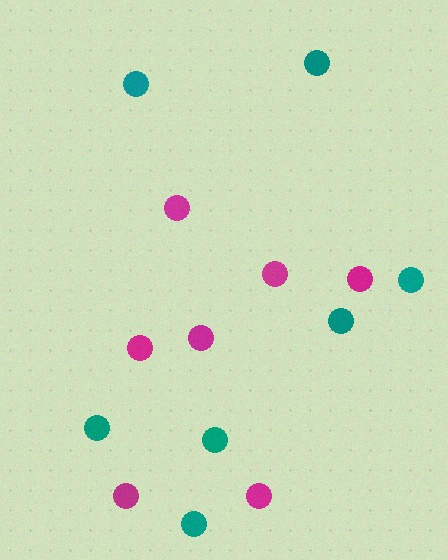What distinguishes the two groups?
There are 2 groups: one group of teal circles (7) and one group of magenta circles (7).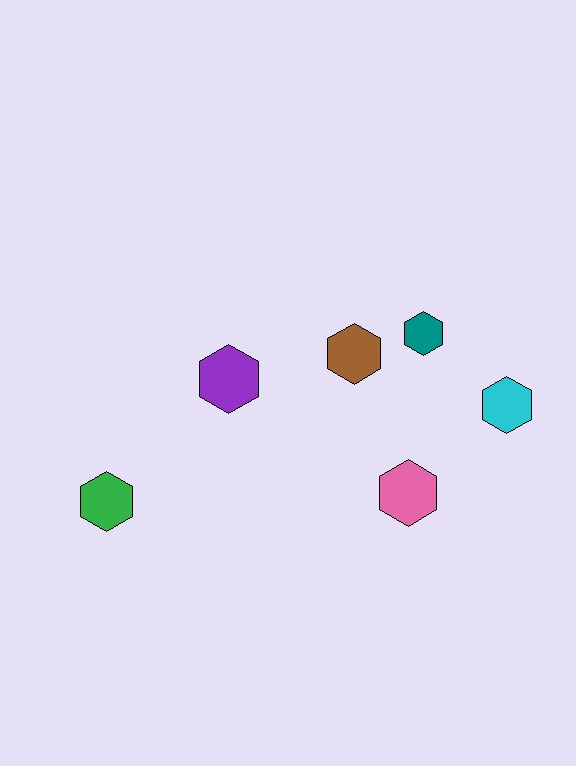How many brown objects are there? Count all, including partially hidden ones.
There is 1 brown object.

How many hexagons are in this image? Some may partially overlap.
There are 6 hexagons.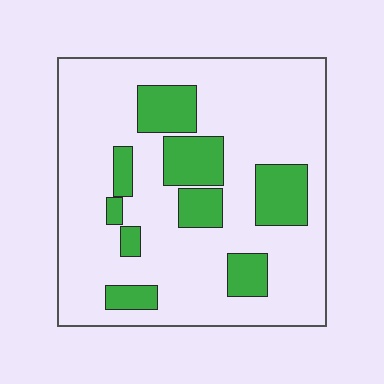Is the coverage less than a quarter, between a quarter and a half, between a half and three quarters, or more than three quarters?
Less than a quarter.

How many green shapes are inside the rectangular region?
9.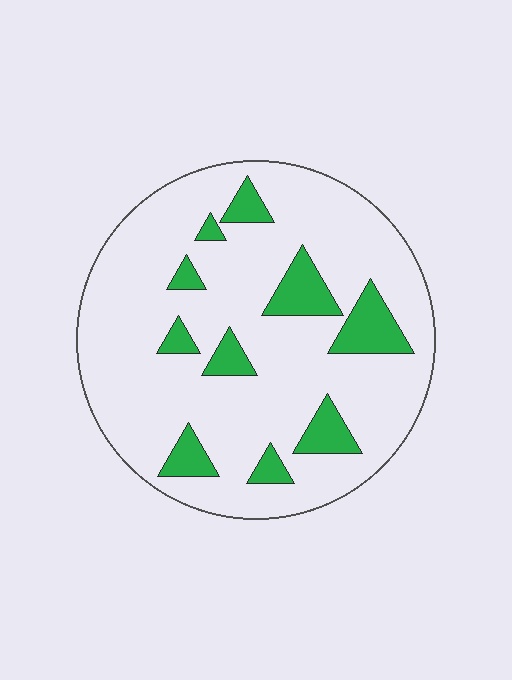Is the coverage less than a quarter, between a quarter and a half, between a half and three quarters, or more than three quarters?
Less than a quarter.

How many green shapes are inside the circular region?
10.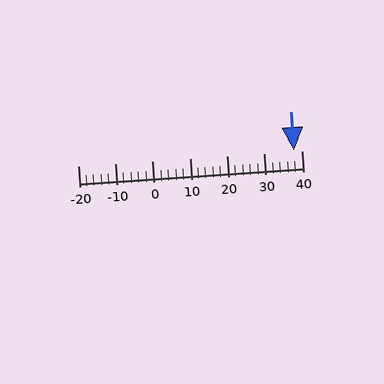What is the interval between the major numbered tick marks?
The major tick marks are spaced 10 units apart.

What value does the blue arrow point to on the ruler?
The blue arrow points to approximately 38.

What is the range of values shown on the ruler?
The ruler shows values from -20 to 40.